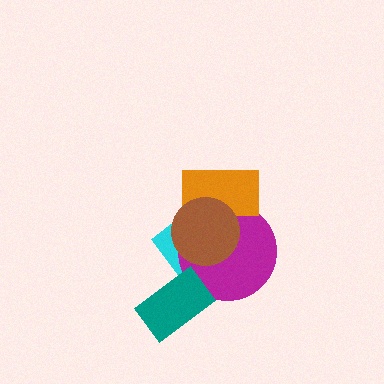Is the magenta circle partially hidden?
Yes, it is partially covered by another shape.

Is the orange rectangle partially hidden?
Yes, it is partially covered by another shape.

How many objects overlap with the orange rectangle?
3 objects overlap with the orange rectangle.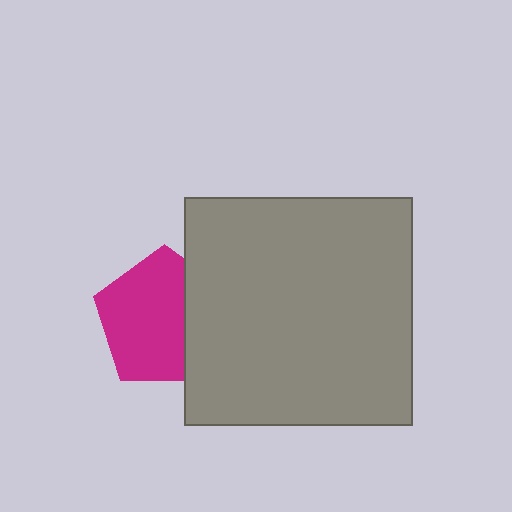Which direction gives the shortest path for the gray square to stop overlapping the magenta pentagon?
Moving right gives the shortest separation.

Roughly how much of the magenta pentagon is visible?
Most of it is visible (roughly 68%).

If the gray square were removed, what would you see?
You would see the complete magenta pentagon.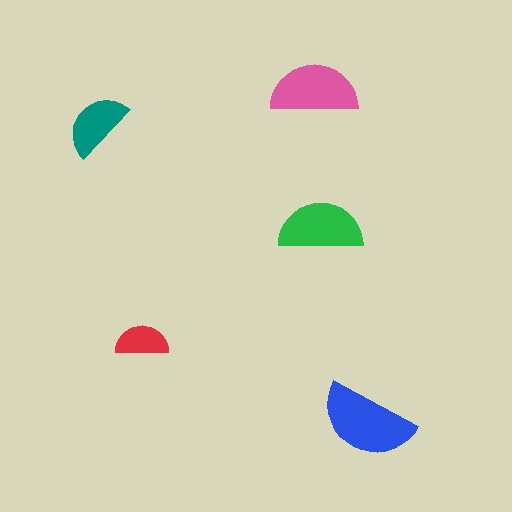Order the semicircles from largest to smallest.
the blue one, the pink one, the green one, the teal one, the red one.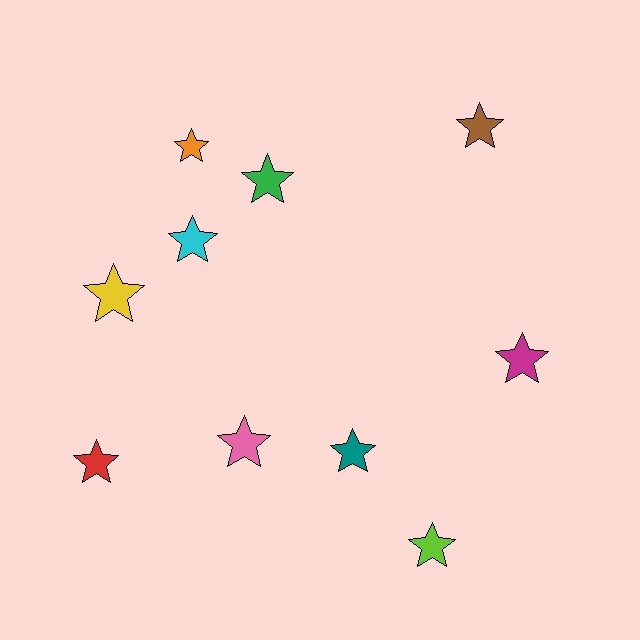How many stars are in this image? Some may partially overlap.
There are 10 stars.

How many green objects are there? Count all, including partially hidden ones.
There is 1 green object.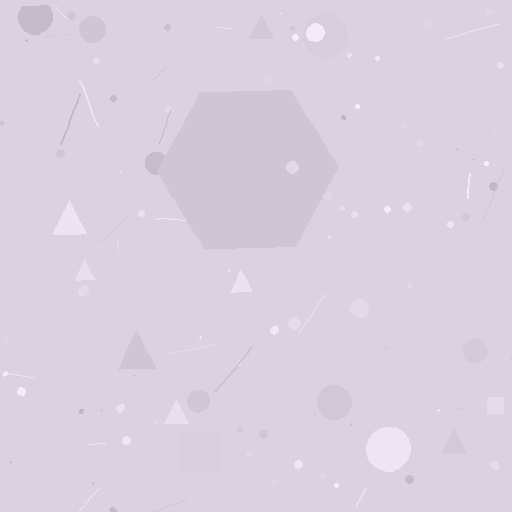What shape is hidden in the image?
A hexagon is hidden in the image.